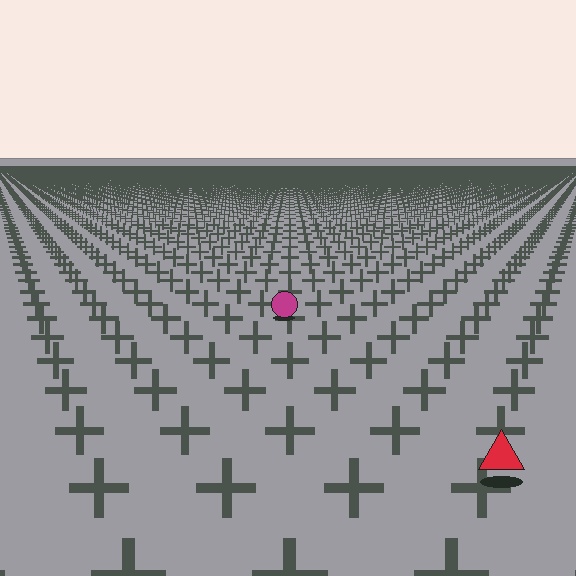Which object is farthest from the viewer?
The magenta circle is farthest from the viewer. It appears smaller and the ground texture around it is denser.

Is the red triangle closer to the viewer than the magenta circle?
Yes. The red triangle is closer — you can tell from the texture gradient: the ground texture is coarser near it.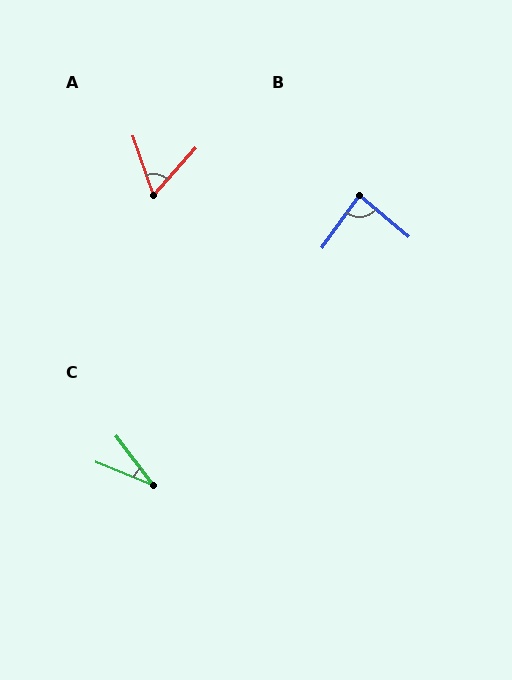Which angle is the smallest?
C, at approximately 30 degrees.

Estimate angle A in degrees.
Approximately 61 degrees.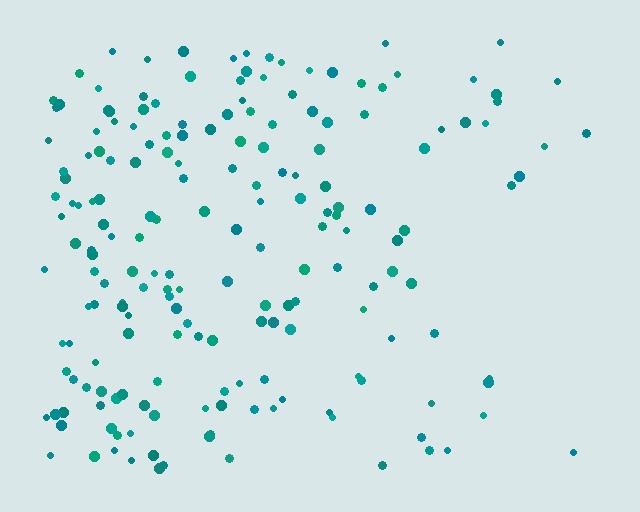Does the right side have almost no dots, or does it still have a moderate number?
Still a moderate number, just noticeably fewer than the left.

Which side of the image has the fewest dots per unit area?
The right.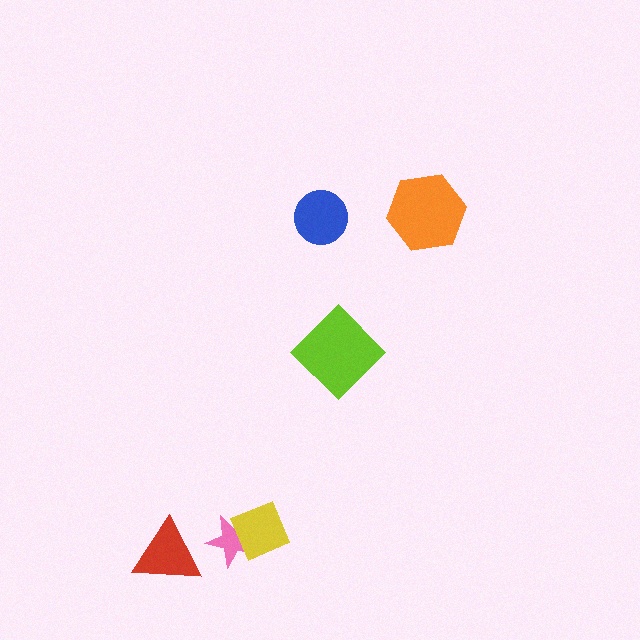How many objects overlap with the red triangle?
0 objects overlap with the red triangle.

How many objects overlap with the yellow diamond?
1 object overlaps with the yellow diamond.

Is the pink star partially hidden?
Yes, it is partially covered by another shape.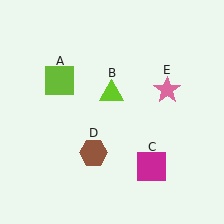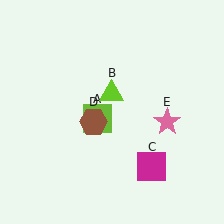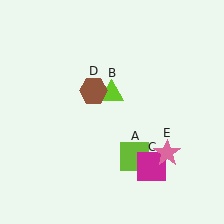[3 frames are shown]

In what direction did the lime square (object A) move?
The lime square (object A) moved down and to the right.